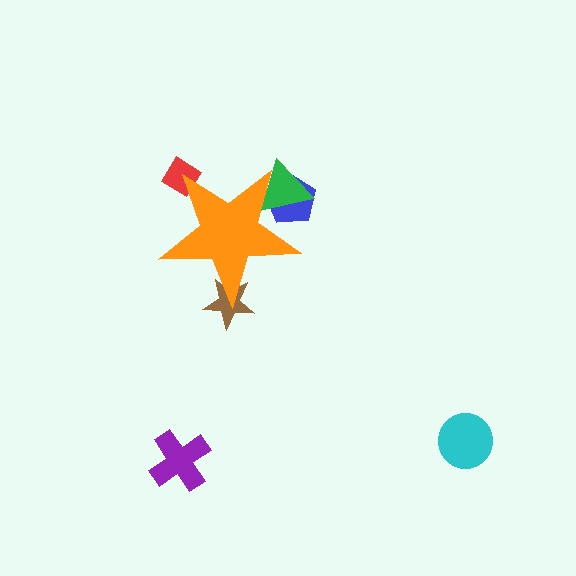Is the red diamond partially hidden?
Yes, the red diamond is partially hidden behind the orange star.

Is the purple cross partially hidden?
No, the purple cross is fully visible.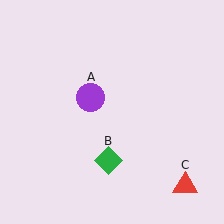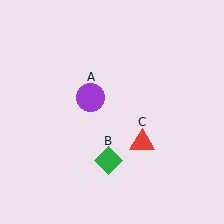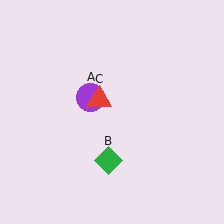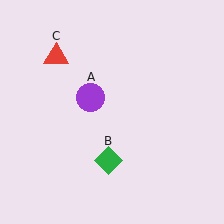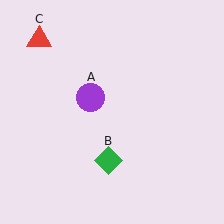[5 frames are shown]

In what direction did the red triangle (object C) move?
The red triangle (object C) moved up and to the left.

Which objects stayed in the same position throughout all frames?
Purple circle (object A) and green diamond (object B) remained stationary.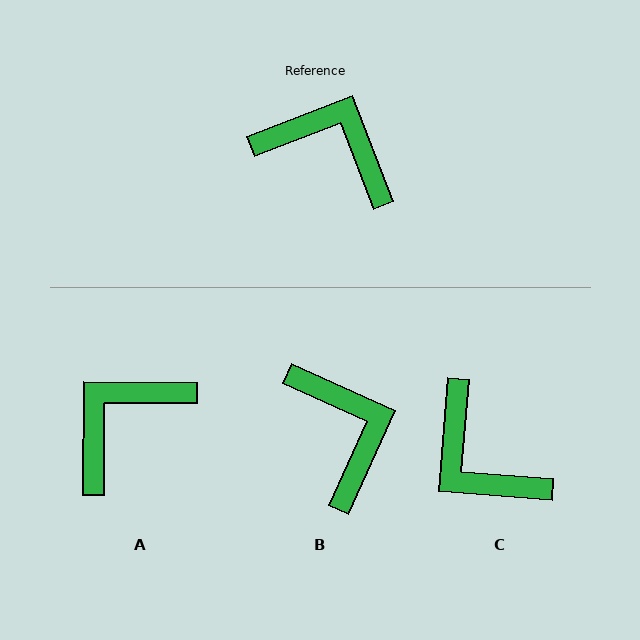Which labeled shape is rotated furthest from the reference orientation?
C, about 154 degrees away.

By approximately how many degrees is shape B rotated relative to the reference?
Approximately 46 degrees clockwise.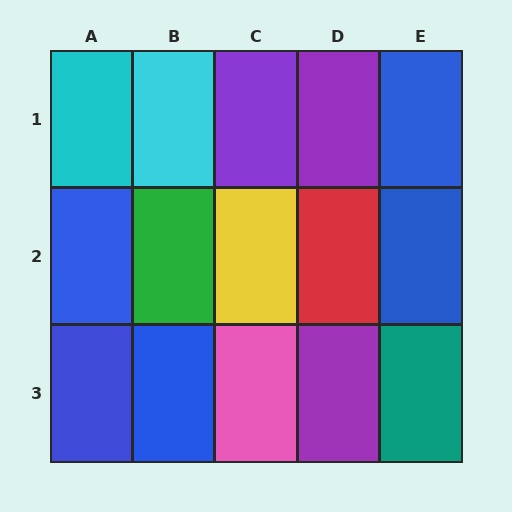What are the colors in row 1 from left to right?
Cyan, cyan, purple, purple, blue.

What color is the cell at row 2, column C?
Yellow.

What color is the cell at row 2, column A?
Blue.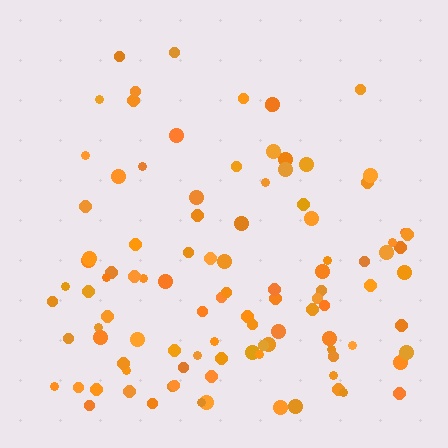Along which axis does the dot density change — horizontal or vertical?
Vertical.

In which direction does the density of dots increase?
From top to bottom, with the bottom side densest.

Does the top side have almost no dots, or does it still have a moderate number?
Still a moderate number, just noticeably fewer than the bottom.